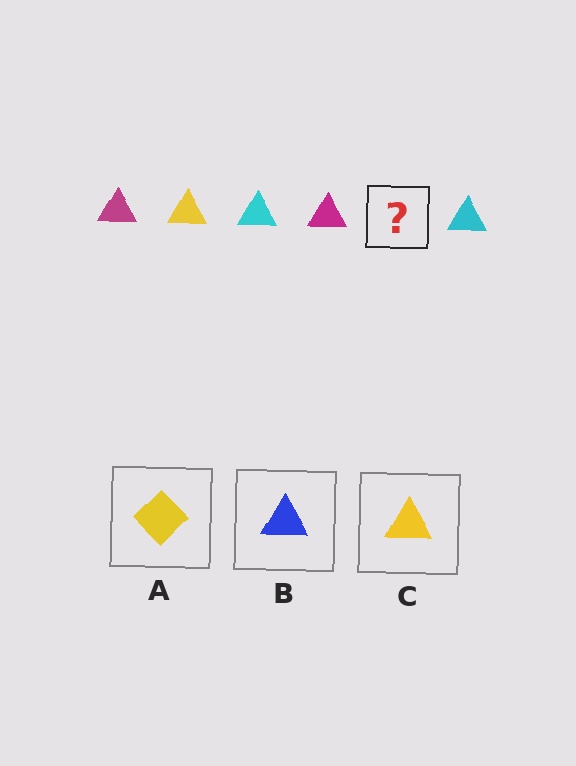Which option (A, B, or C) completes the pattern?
C.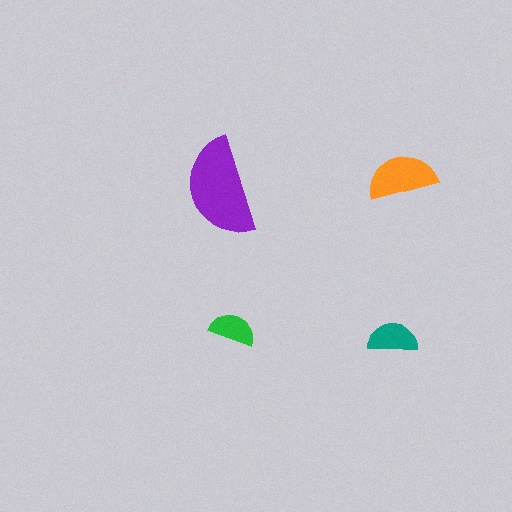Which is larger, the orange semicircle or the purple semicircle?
The purple one.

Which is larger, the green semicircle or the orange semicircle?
The orange one.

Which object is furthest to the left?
The purple semicircle is leftmost.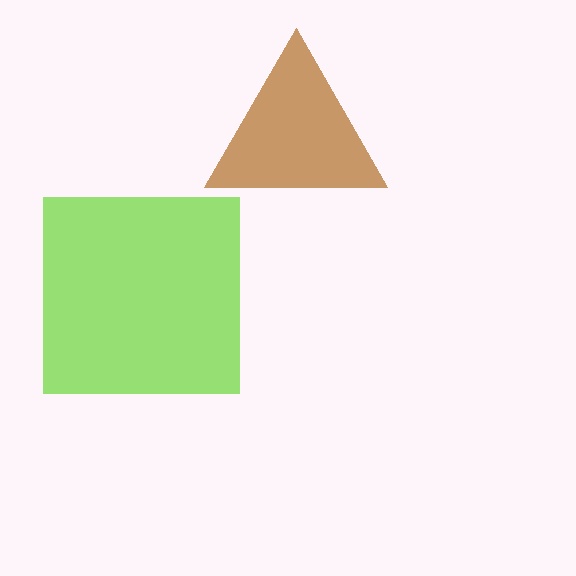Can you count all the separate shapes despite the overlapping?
Yes, there are 2 separate shapes.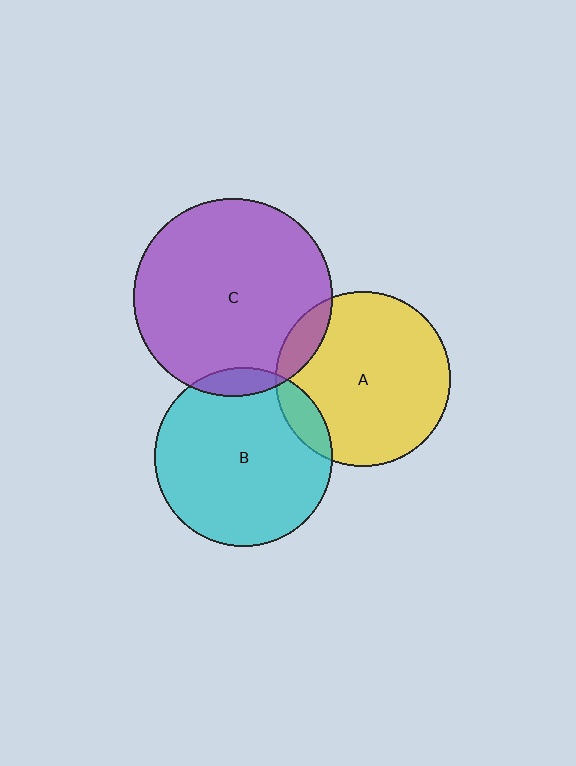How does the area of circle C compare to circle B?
Approximately 1.2 times.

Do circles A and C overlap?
Yes.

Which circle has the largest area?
Circle C (purple).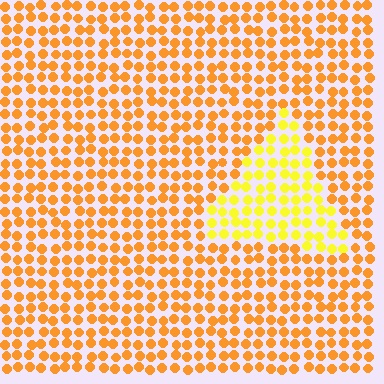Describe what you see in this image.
The image is filled with small orange elements in a uniform arrangement. A triangle-shaped region is visible where the elements are tinted to a slightly different hue, forming a subtle color boundary.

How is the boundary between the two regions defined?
The boundary is defined purely by a slight shift in hue (about 30 degrees). Spacing, size, and orientation are identical on both sides.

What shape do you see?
I see a triangle.